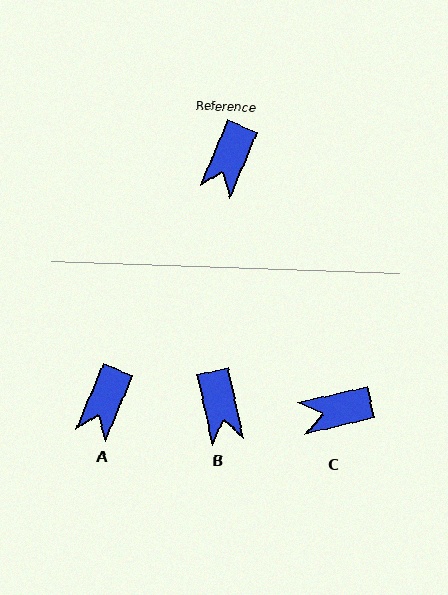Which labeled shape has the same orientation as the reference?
A.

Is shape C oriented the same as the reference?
No, it is off by about 55 degrees.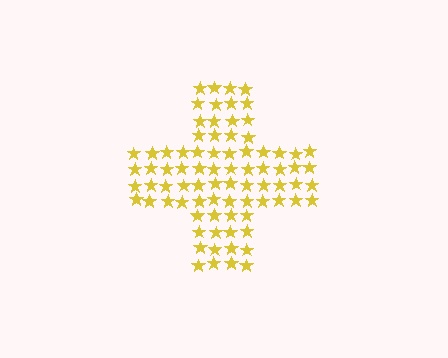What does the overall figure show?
The overall figure shows a cross.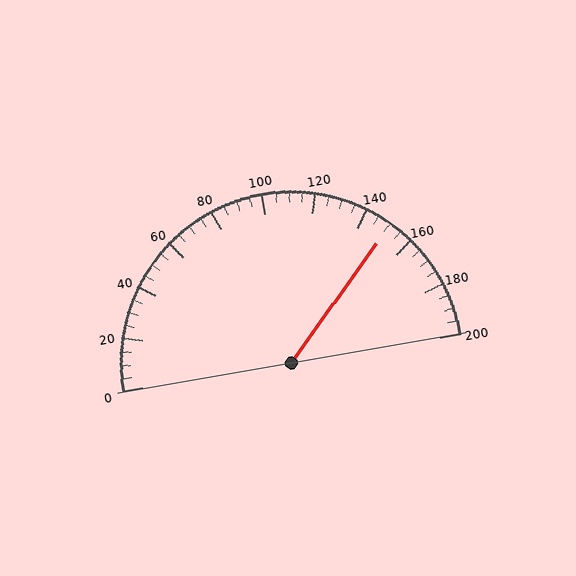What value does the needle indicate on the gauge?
The needle indicates approximately 150.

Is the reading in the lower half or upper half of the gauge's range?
The reading is in the upper half of the range (0 to 200).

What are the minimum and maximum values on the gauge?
The gauge ranges from 0 to 200.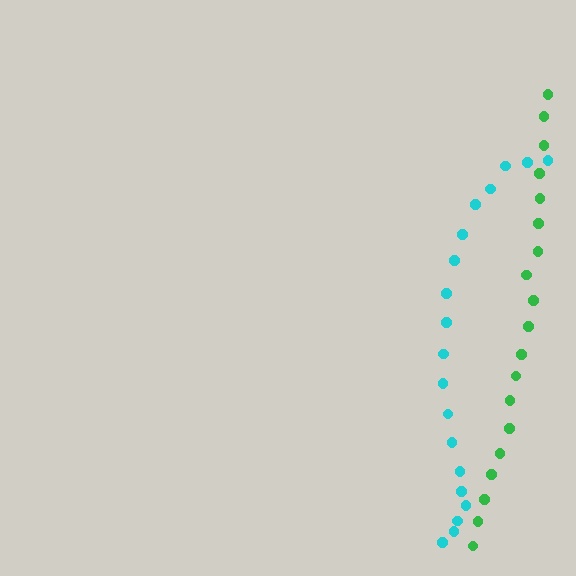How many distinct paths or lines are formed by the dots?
There are 2 distinct paths.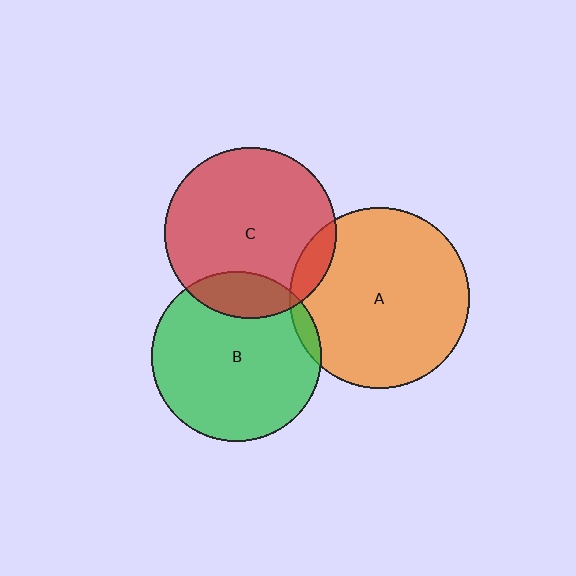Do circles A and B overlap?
Yes.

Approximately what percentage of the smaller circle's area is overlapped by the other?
Approximately 5%.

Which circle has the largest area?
Circle A (orange).